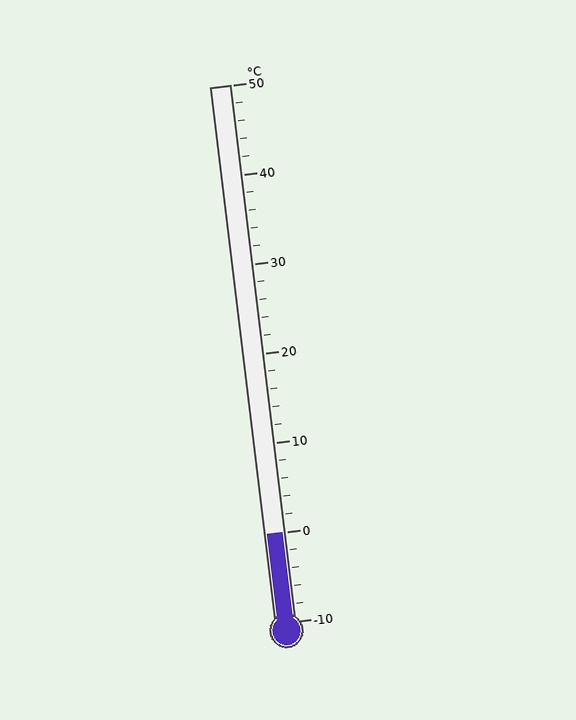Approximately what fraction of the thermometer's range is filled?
The thermometer is filled to approximately 15% of its range.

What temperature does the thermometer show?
The thermometer shows approximately 0°C.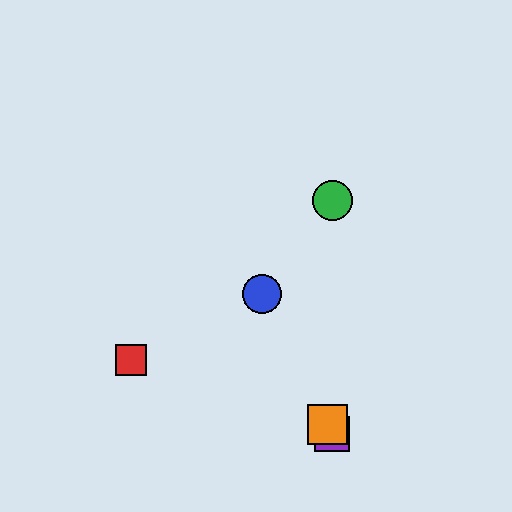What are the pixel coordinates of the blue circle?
The blue circle is at (262, 294).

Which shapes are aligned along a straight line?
The blue circle, the yellow square, the purple square, the orange square are aligned along a straight line.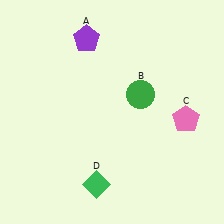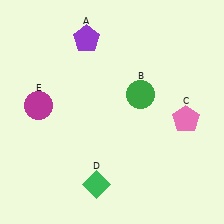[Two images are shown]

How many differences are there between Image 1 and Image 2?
There is 1 difference between the two images.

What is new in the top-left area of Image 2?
A magenta circle (E) was added in the top-left area of Image 2.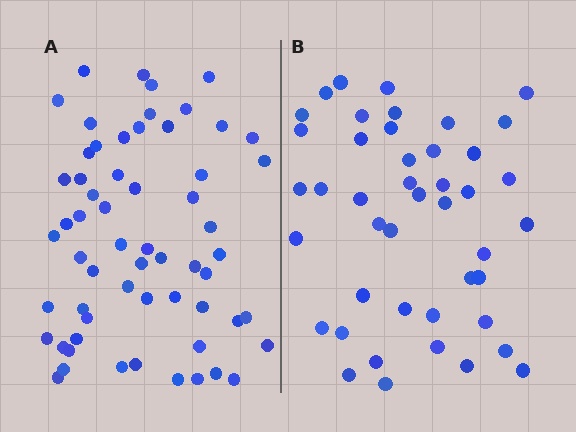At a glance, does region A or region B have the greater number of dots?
Region A (the left region) has more dots.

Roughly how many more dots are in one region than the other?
Region A has approximately 15 more dots than region B.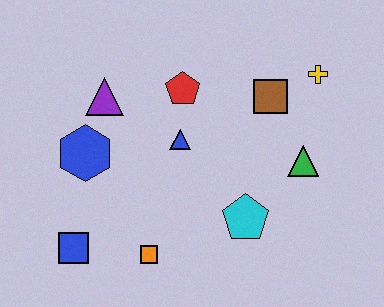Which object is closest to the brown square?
The yellow cross is closest to the brown square.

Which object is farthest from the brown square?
The blue square is farthest from the brown square.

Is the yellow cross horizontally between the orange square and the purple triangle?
No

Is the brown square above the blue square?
Yes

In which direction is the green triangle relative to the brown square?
The green triangle is below the brown square.